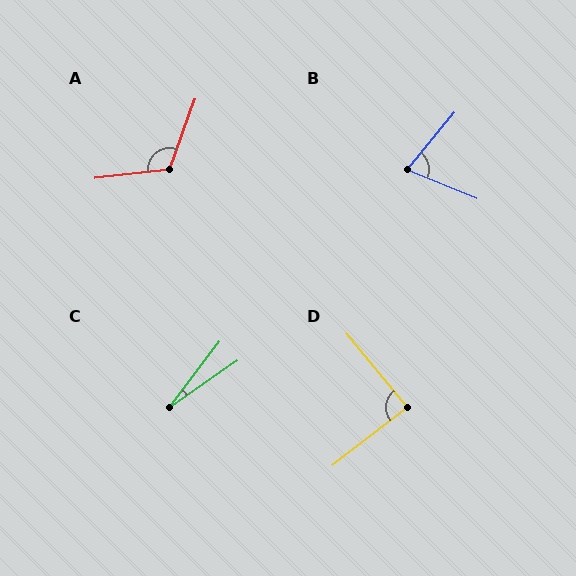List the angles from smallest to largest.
C (18°), B (73°), D (89°), A (116°).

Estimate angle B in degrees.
Approximately 73 degrees.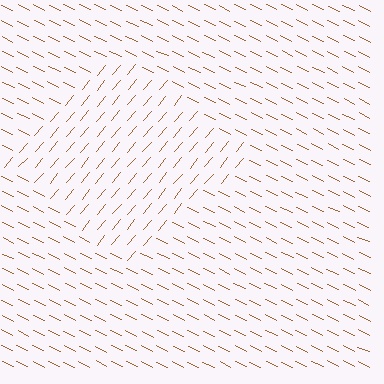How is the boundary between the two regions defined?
The boundary is defined purely by a change in line orientation (approximately 76 degrees difference). All lines are the same color and thickness.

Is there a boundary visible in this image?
Yes, there is a texture boundary formed by a change in line orientation.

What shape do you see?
I see a diamond.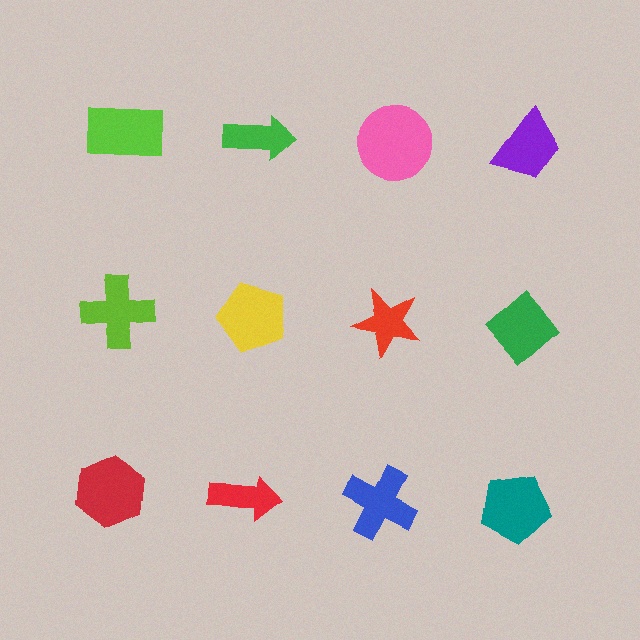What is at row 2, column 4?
A green diamond.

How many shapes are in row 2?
4 shapes.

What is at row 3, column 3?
A blue cross.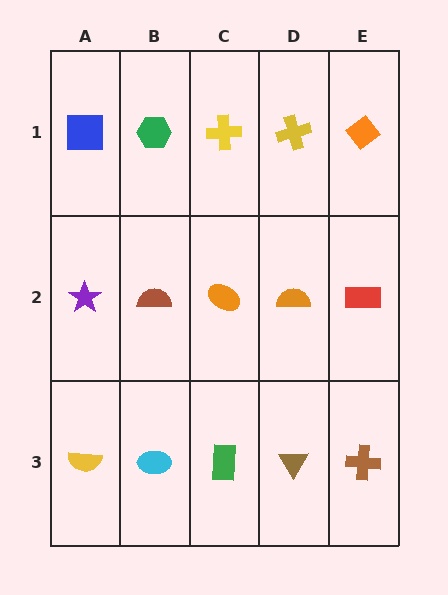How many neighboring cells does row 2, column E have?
3.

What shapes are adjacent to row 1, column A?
A purple star (row 2, column A), a green hexagon (row 1, column B).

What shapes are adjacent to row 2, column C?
A yellow cross (row 1, column C), a green rectangle (row 3, column C), a brown semicircle (row 2, column B), an orange semicircle (row 2, column D).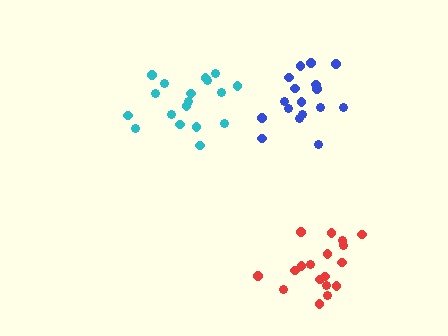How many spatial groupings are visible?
There are 3 spatial groupings.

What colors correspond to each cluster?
The clusters are colored: blue, cyan, red.